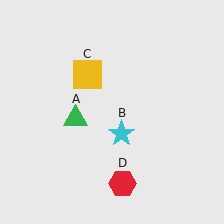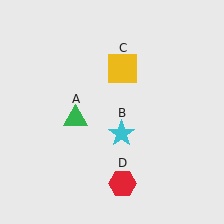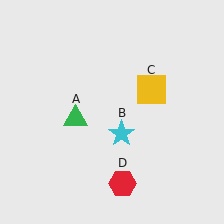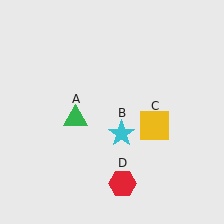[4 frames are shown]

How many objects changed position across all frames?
1 object changed position: yellow square (object C).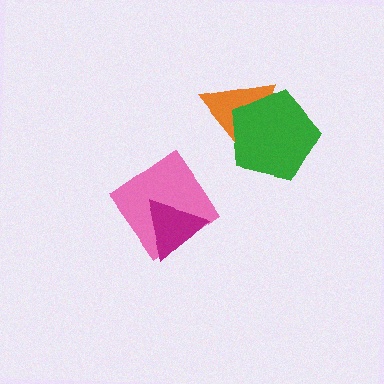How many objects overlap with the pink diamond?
1 object overlaps with the pink diamond.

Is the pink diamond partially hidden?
Yes, it is partially covered by another shape.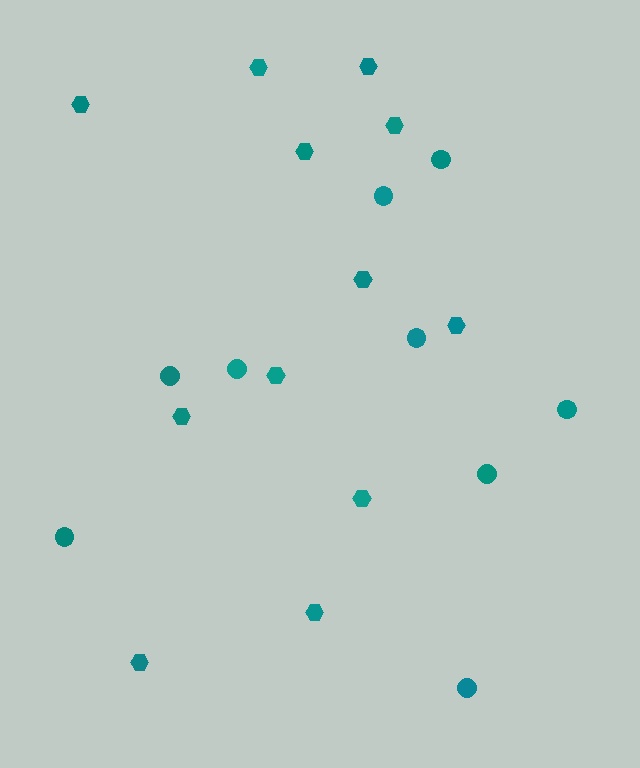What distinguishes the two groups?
There are 2 groups: one group of hexagons (12) and one group of circles (9).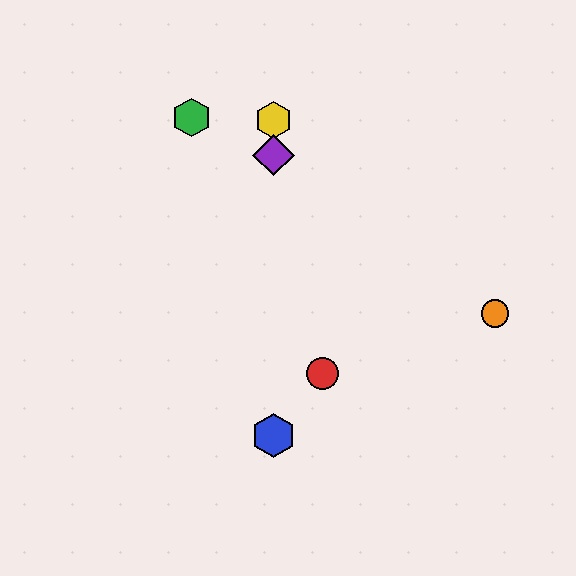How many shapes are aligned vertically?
3 shapes (the blue hexagon, the yellow hexagon, the purple diamond) are aligned vertically.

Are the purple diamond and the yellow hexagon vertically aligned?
Yes, both are at x≈274.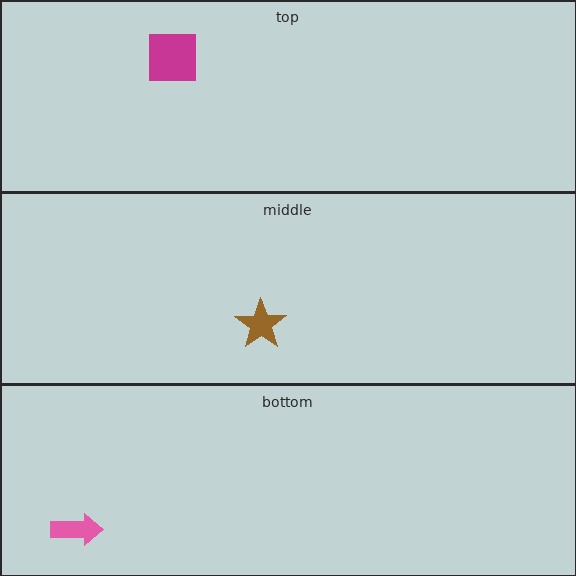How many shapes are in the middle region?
1.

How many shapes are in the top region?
1.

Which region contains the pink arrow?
The bottom region.